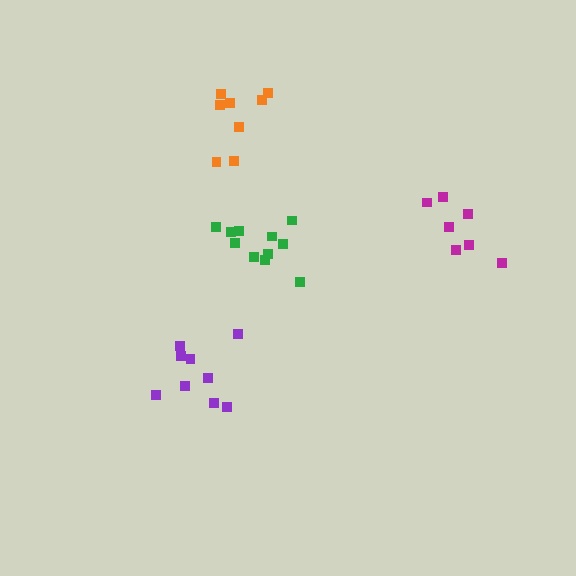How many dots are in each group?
Group 1: 11 dots, Group 2: 9 dots, Group 3: 7 dots, Group 4: 8 dots (35 total).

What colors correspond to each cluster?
The clusters are colored: green, purple, magenta, orange.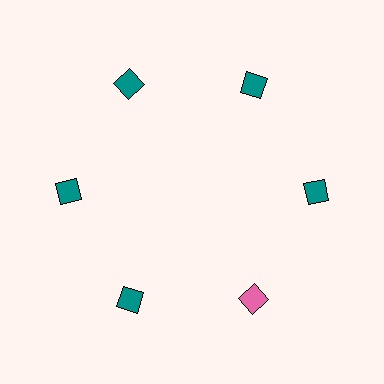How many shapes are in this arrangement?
There are 6 shapes arranged in a ring pattern.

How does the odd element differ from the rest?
It has a different color: pink instead of teal.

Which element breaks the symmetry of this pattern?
The pink diamond at roughly the 5 o'clock position breaks the symmetry. All other shapes are teal diamonds.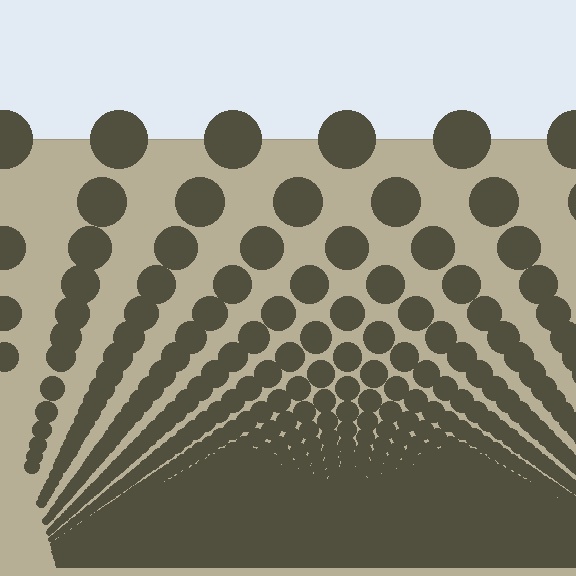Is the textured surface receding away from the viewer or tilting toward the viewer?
The surface appears to tilt toward the viewer. Texture elements get larger and sparser toward the top.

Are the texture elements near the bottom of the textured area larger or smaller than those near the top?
Smaller. The gradient is inverted — elements near the bottom are smaller and denser.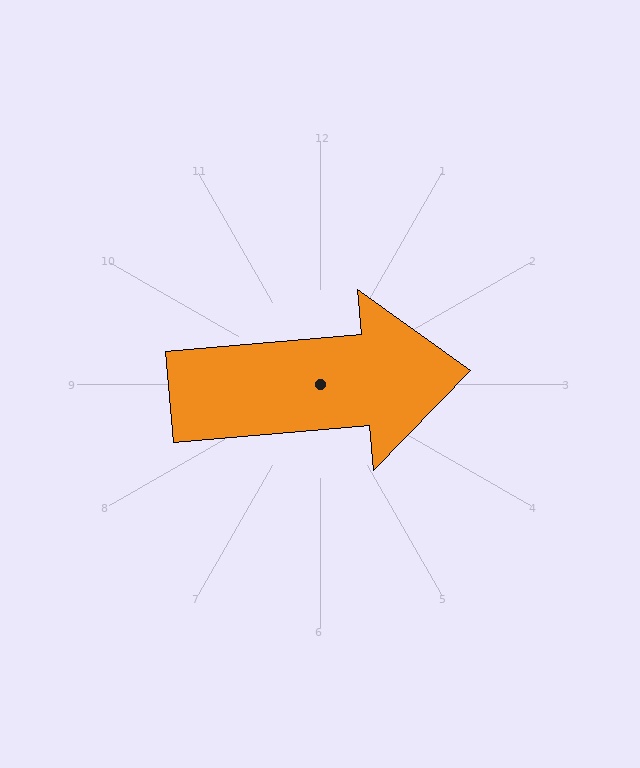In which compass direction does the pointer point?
East.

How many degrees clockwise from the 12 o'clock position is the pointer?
Approximately 85 degrees.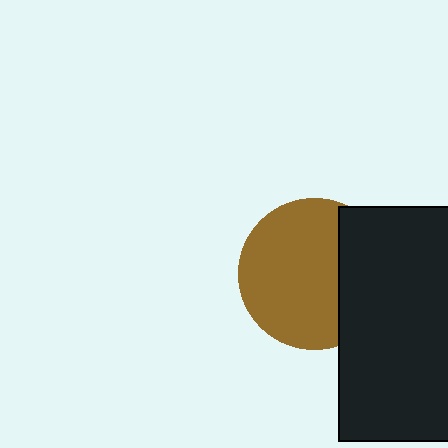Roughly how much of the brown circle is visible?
Most of it is visible (roughly 69%).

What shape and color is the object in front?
The object in front is a black rectangle.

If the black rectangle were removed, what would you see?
You would see the complete brown circle.